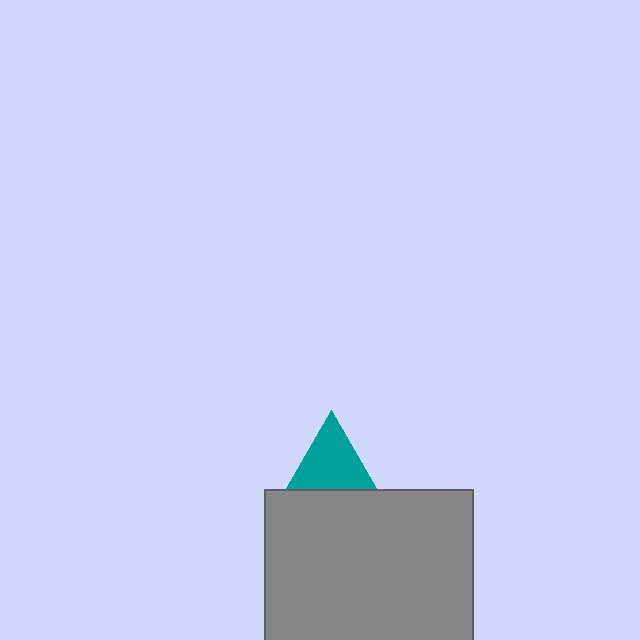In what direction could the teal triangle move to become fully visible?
The teal triangle could move up. That would shift it out from behind the gray rectangle entirely.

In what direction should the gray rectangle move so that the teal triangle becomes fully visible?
The gray rectangle should move down. That is the shortest direction to clear the overlap and leave the teal triangle fully visible.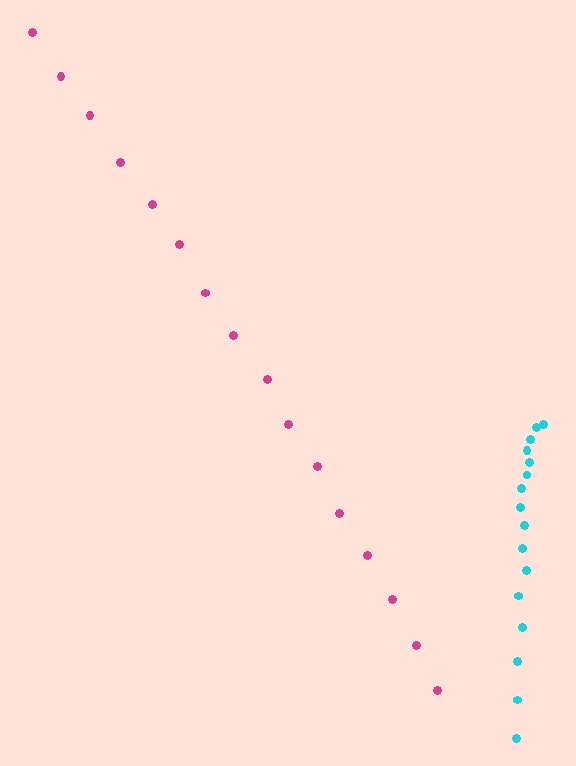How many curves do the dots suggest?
There are 2 distinct paths.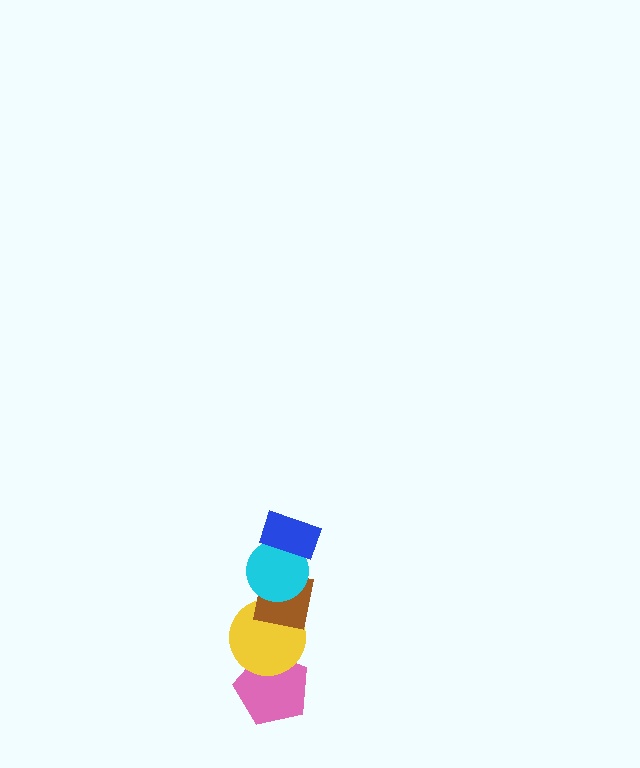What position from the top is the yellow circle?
The yellow circle is 4th from the top.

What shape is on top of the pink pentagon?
The yellow circle is on top of the pink pentagon.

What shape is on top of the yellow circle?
The brown square is on top of the yellow circle.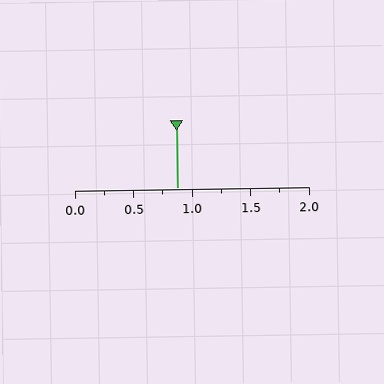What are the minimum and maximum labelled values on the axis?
The axis runs from 0.0 to 2.0.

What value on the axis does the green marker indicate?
The marker indicates approximately 0.88.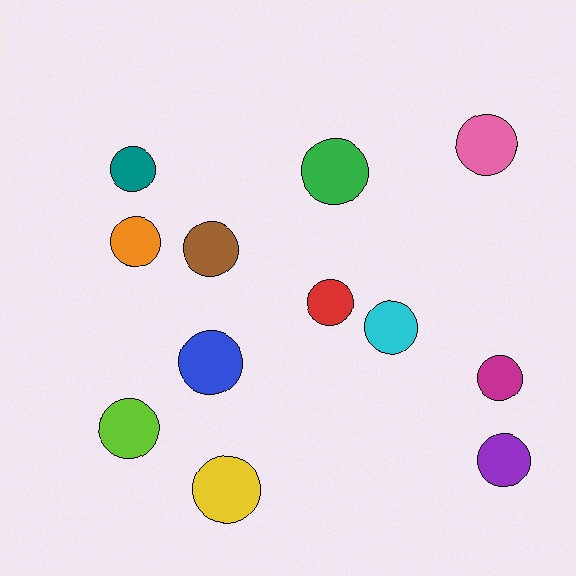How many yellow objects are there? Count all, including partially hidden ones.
There is 1 yellow object.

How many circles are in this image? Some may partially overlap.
There are 12 circles.